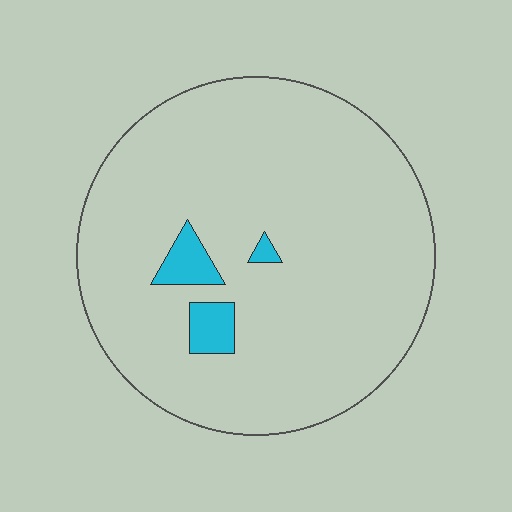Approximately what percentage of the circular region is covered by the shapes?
Approximately 5%.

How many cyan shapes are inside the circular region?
3.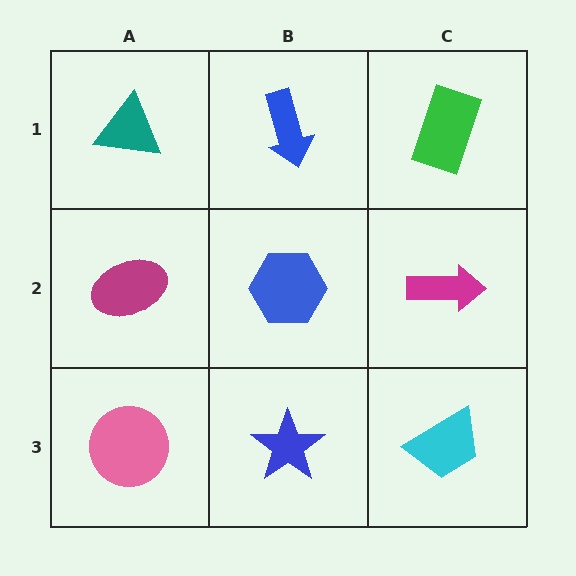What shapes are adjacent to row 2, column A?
A teal triangle (row 1, column A), a pink circle (row 3, column A), a blue hexagon (row 2, column B).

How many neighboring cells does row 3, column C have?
2.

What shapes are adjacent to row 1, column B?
A blue hexagon (row 2, column B), a teal triangle (row 1, column A), a green rectangle (row 1, column C).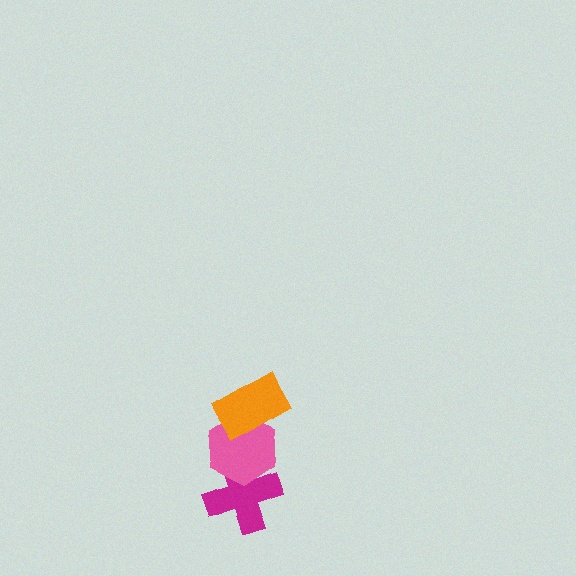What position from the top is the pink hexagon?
The pink hexagon is 2nd from the top.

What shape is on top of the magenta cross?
The pink hexagon is on top of the magenta cross.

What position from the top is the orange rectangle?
The orange rectangle is 1st from the top.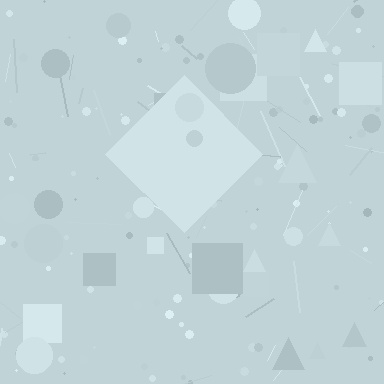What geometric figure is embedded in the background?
A diamond is embedded in the background.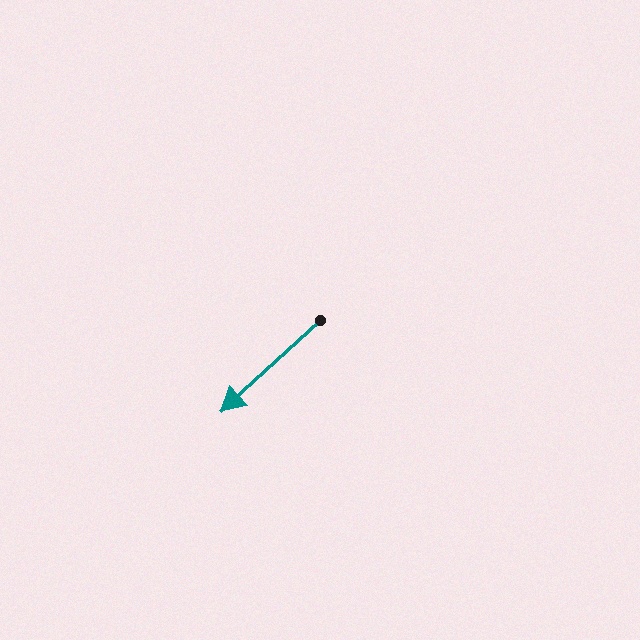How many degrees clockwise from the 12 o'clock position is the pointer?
Approximately 227 degrees.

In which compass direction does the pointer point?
Southwest.